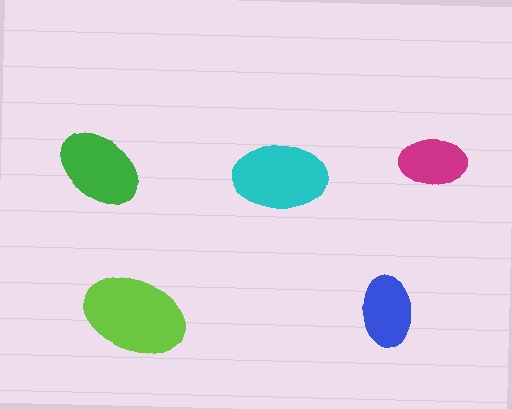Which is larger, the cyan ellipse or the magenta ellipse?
The cyan one.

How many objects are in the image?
There are 5 objects in the image.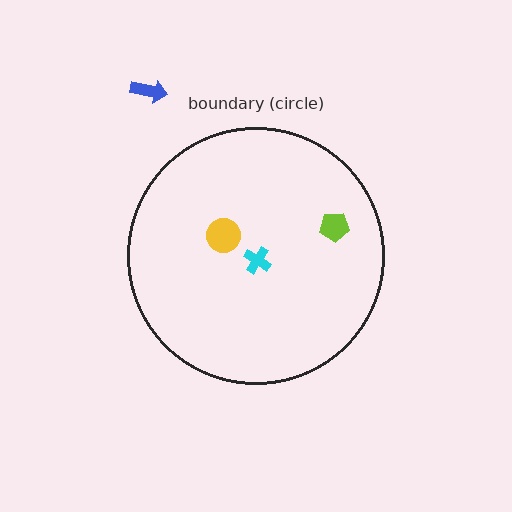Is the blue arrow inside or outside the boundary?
Outside.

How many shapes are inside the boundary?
3 inside, 1 outside.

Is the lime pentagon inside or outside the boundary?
Inside.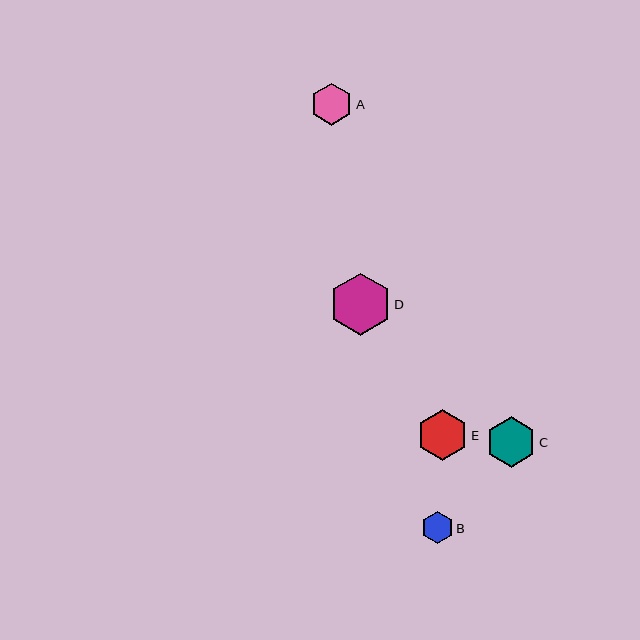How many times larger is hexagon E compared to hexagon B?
Hexagon E is approximately 1.6 times the size of hexagon B.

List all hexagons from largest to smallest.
From largest to smallest: D, E, C, A, B.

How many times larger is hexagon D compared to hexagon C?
Hexagon D is approximately 1.2 times the size of hexagon C.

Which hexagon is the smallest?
Hexagon B is the smallest with a size of approximately 32 pixels.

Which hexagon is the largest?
Hexagon D is the largest with a size of approximately 62 pixels.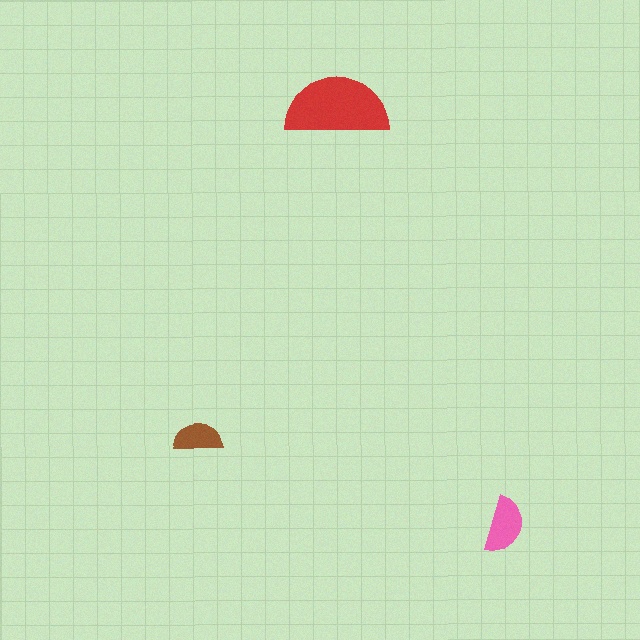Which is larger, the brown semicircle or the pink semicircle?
The pink one.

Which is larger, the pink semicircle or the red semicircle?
The red one.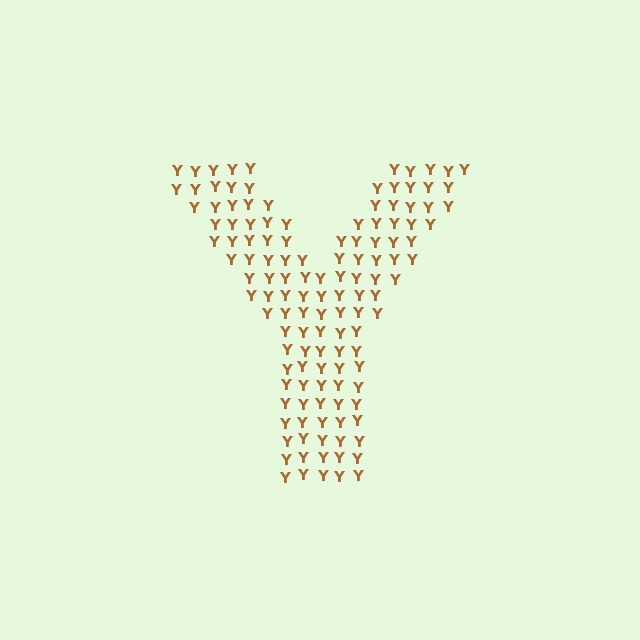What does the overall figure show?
The overall figure shows the letter Y.